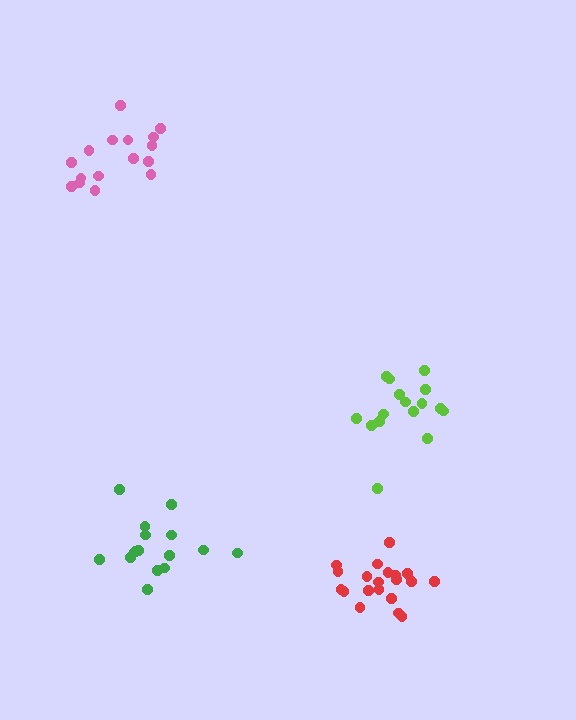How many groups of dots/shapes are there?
There are 4 groups.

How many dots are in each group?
Group 1: 16 dots, Group 2: 16 dots, Group 3: 16 dots, Group 4: 20 dots (68 total).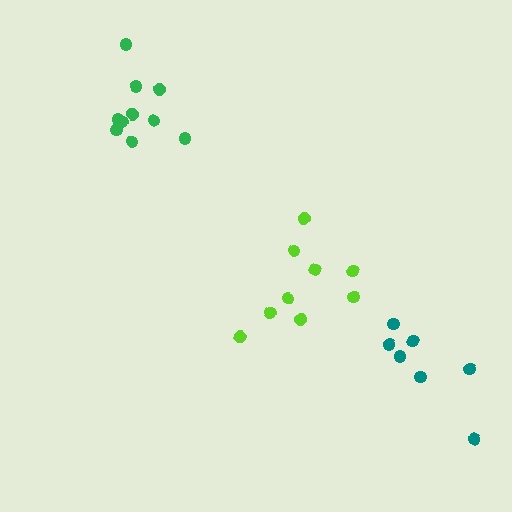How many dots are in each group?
Group 1: 9 dots, Group 2: 7 dots, Group 3: 10 dots (26 total).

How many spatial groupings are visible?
There are 3 spatial groupings.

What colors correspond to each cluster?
The clusters are colored: lime, teal, green.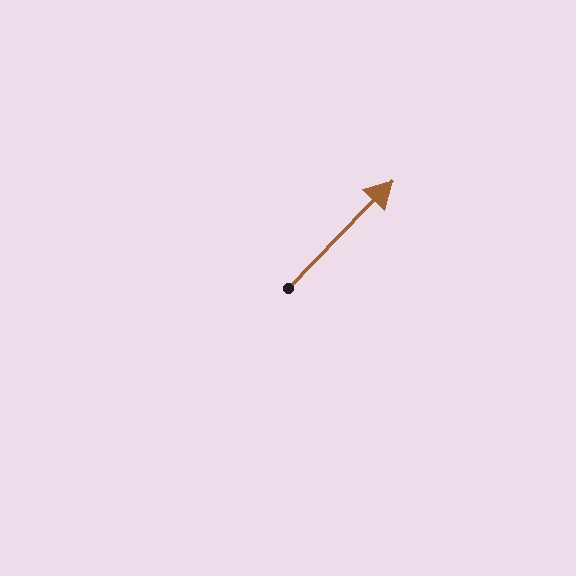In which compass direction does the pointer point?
Northeast.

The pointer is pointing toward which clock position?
Roughly 1 o'clock.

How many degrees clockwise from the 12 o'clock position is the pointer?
Approximately 44 degrees.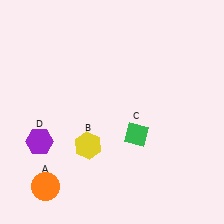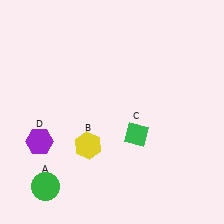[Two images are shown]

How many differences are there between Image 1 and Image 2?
There is 1 difference between the two images.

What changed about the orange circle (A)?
In Image 1, A is orange. In Image 2, it changed to green.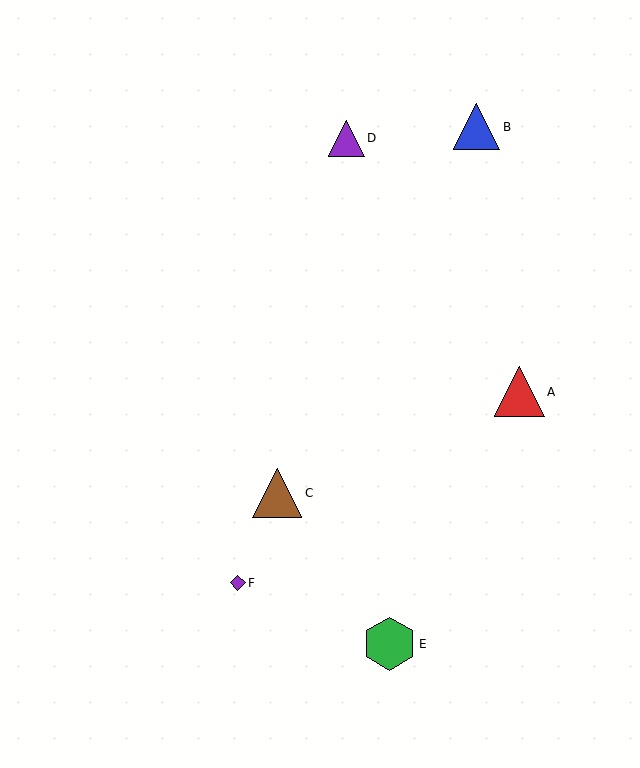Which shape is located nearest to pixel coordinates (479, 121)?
The blue triangle (labeled B) at (477, 127) is nearest to that location.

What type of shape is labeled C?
Shape C is a brown triangle.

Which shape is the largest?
The green hexagon (labeled E) is the largest.